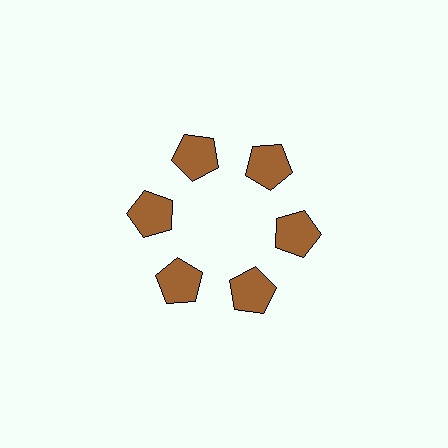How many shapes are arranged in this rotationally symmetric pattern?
There are 6 shapes, arranged in 6 groups of 1.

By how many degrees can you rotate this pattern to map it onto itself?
The pattern maps onto itself every 60 degrees of rotation.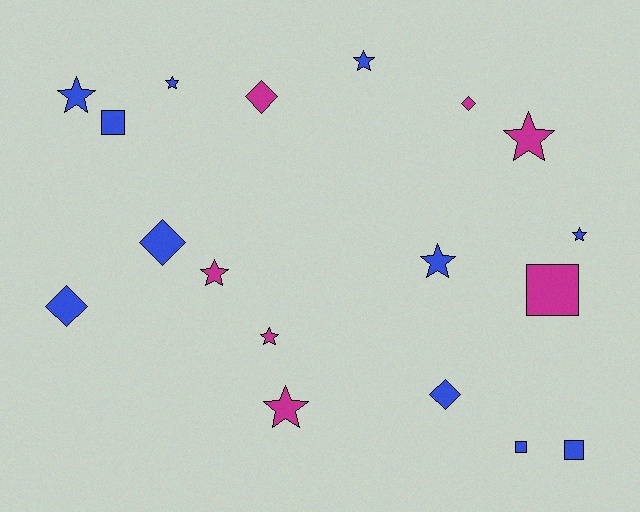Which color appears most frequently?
Blue, with 11 objects.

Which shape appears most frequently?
Star, with 9 objects.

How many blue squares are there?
There are 3 blue squares.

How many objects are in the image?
There are 18 objects.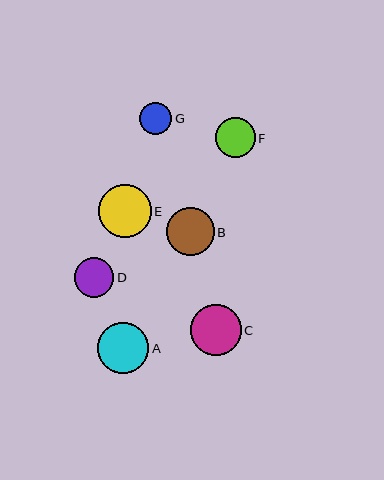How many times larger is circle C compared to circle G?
Circle C is approximately 1.6 times the size of circle G.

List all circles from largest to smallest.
From largest to smallest: E, C, A, B, F, D, G.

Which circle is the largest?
Circle E is the largest with a size of approximately 53 pixels.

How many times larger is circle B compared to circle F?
Circle B is approximately 1.2 times the size of circle F.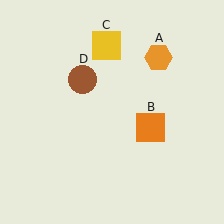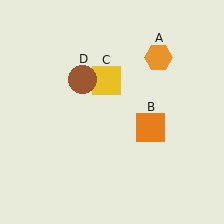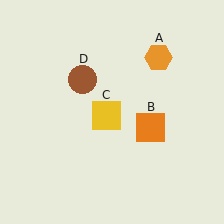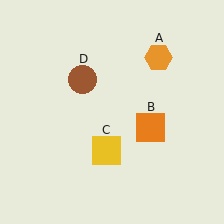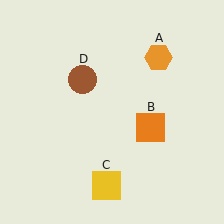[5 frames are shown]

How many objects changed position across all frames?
1 object changed position: yellow square (object C).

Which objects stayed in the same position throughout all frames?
Orange hexagon (object A) and orange square (object B) and brown circle (object D) remained stationary.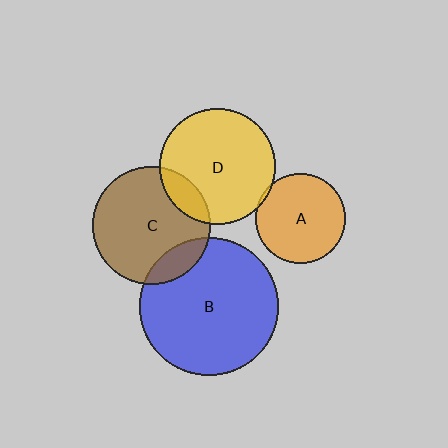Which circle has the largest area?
Circle B (blue).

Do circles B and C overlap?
Yes.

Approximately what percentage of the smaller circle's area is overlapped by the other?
Approximately 15%.